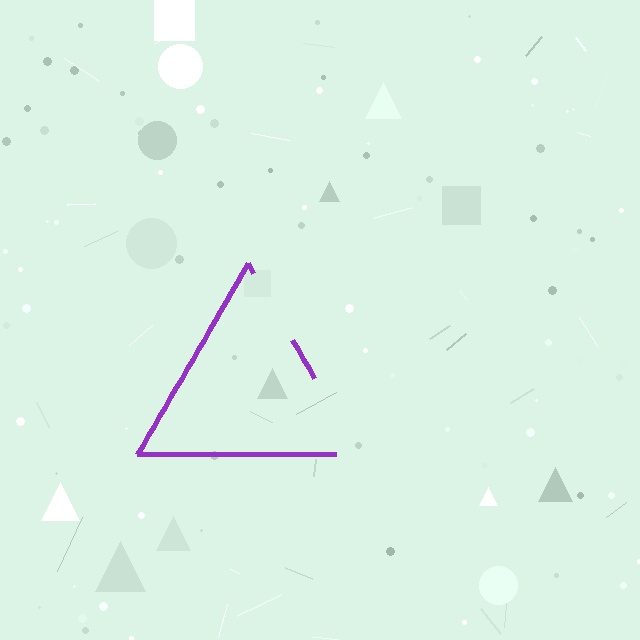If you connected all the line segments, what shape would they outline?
They would outline a triangle.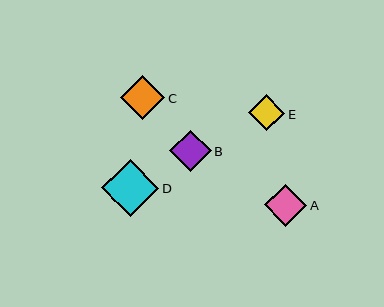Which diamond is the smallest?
Diamond E is the smallest with a size of approximately 36 pixels.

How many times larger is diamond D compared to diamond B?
Diamond D is approximately 1.4 times the size of diamond B.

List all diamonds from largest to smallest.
From largest to smallest: D, C, A, B, E.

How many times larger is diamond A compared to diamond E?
Diamond A is approximately 1.2 times the size of diamond E.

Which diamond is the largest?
Diamond D is the largest with a size of approximately 57 pixels.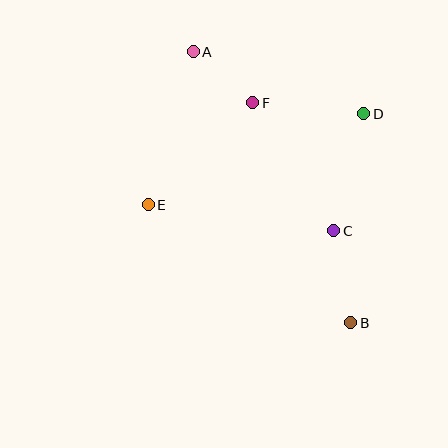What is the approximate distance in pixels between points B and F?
The distance between B and F is approximately 241 pixels.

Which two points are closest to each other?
Points A and F are closest to each other.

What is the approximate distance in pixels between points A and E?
The distance between A and E is approximately 160 pixels.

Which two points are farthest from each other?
Points A and B are farthest from each other.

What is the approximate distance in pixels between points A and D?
The distance between A and D is approximately 182 pixels.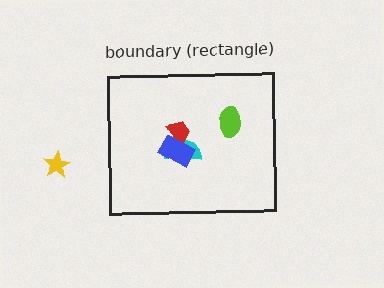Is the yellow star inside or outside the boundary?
Outside.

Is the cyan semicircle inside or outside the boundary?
Inside.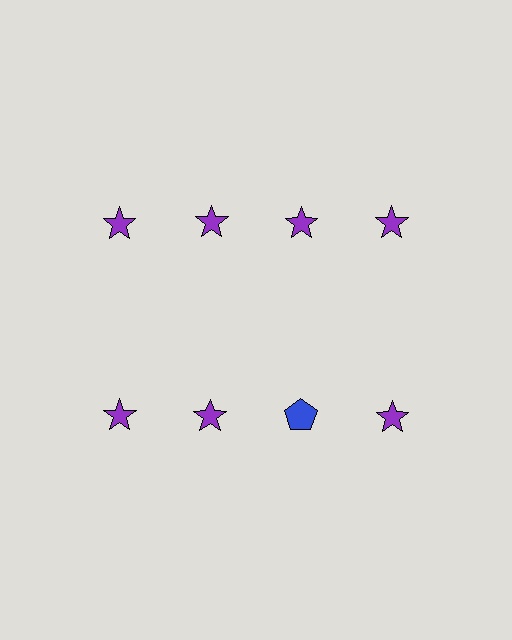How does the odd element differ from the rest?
It differs in both color (blue instead of purple) and shape (pentagon instead of star).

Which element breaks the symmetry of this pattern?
The blue pentagon in the second row, center column breaks the symmetry. All other shapes are purple stars.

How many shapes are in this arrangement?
There are 8 shapes arranged in a grid pattern.